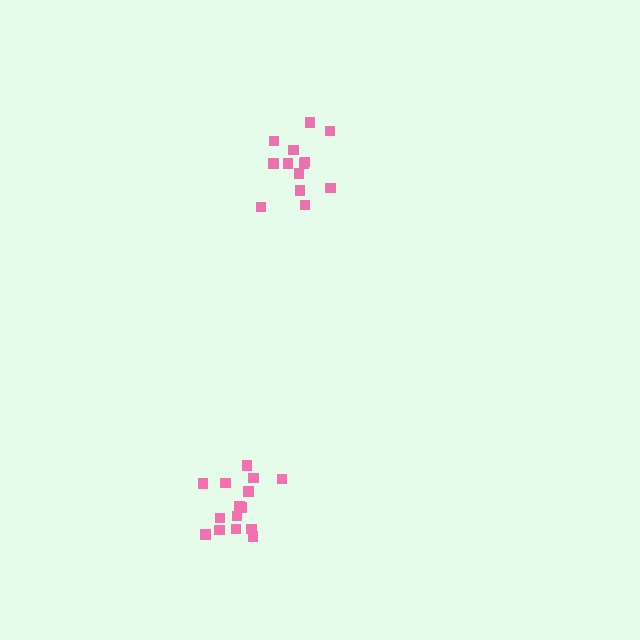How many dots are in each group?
Group 1: 13 dots, Group 2: 15 dots (28 total).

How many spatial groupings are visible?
There are 2 spatial groupings.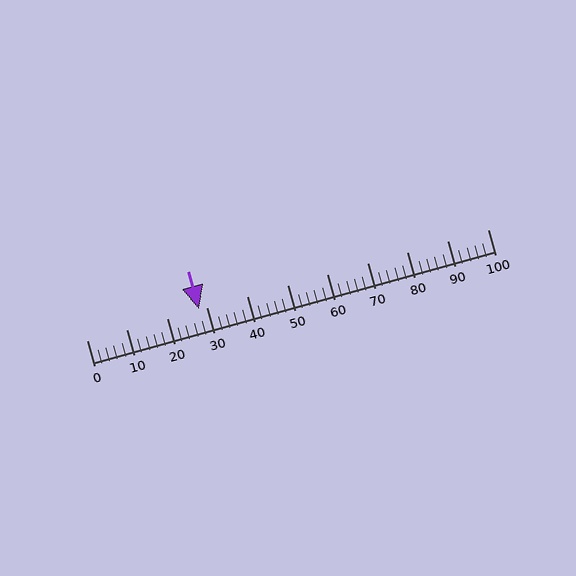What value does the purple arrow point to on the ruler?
The purple arrow points to approximately 28.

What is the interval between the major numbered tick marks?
The major tick marks are spaced 10 units apart.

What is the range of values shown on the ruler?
The ruler shows values from 0 to 100.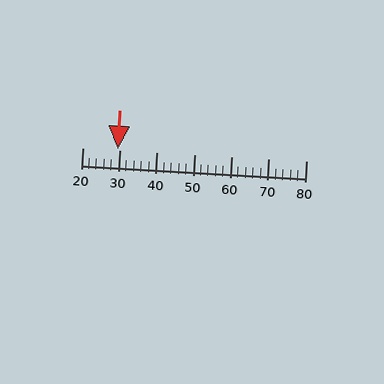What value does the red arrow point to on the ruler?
The red arrow points to approximately 29.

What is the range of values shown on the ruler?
The ruler shows values from 20 to 80.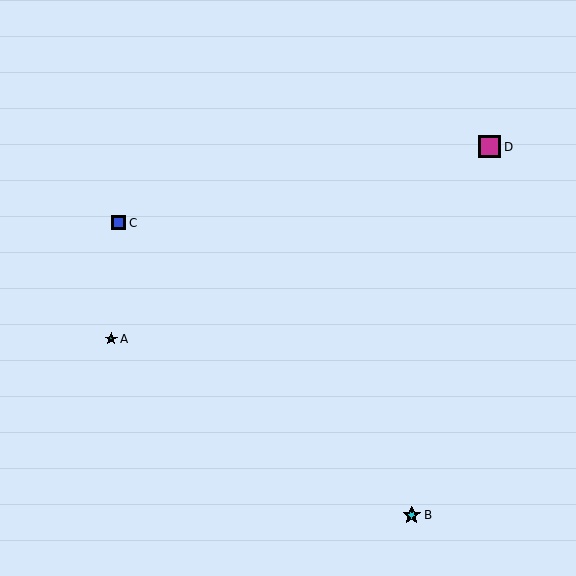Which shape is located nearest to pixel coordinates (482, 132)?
The magenta square (labeled D) at (490, 147) is nearest to that location.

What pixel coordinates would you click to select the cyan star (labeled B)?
Click at (412, 515) to select the cyan star B.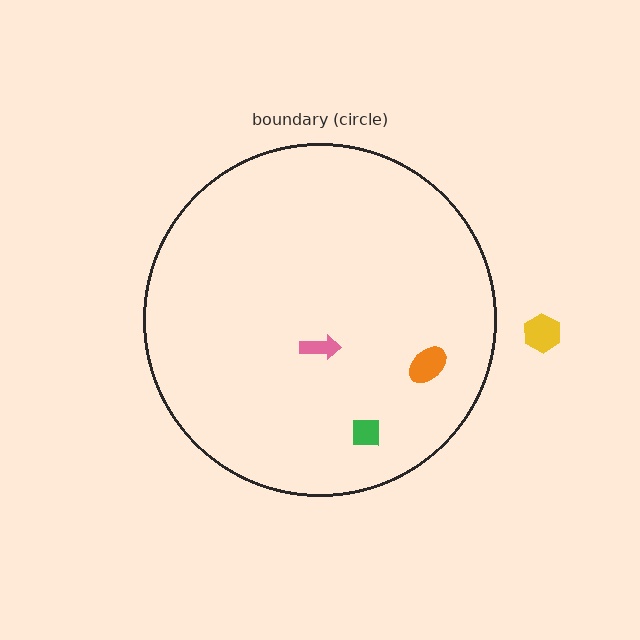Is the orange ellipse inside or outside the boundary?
Inside.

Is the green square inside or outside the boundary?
Inside.